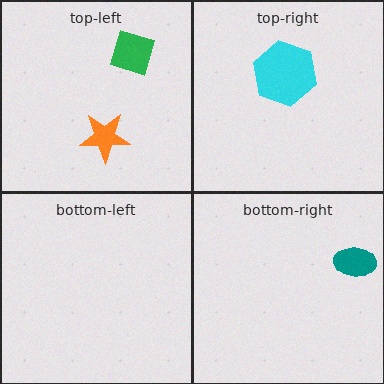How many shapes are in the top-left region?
2.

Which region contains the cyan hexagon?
The top-right region.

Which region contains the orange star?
The top-left region.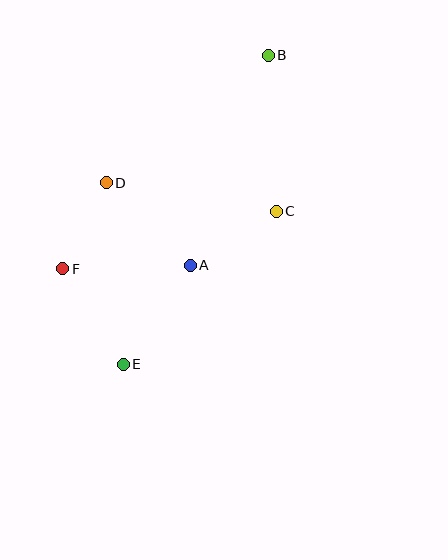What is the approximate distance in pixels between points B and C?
The distance between B and C is approximately 156 pixels.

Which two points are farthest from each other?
Points B and E are farthest from each other.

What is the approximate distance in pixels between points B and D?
The distance between B and D is approximately 206 pixels.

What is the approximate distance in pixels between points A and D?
The distance between A and D is approximately 117 pixels.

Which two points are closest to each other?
Points D and F are closest to each other.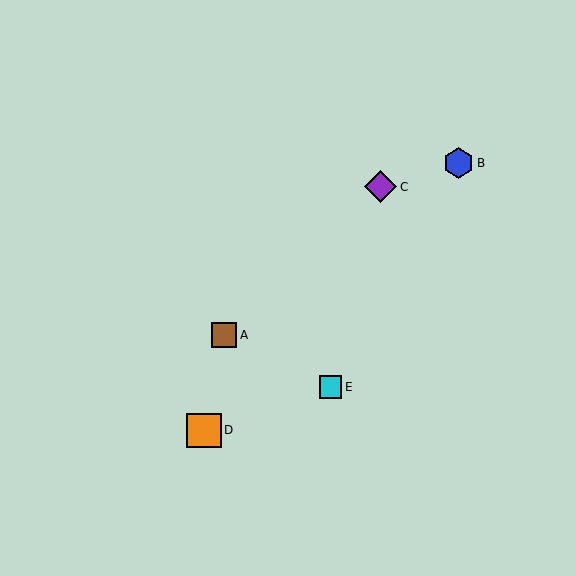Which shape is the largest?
The orange square (labeled D) is the largest.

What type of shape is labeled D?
Shape D is an orange square.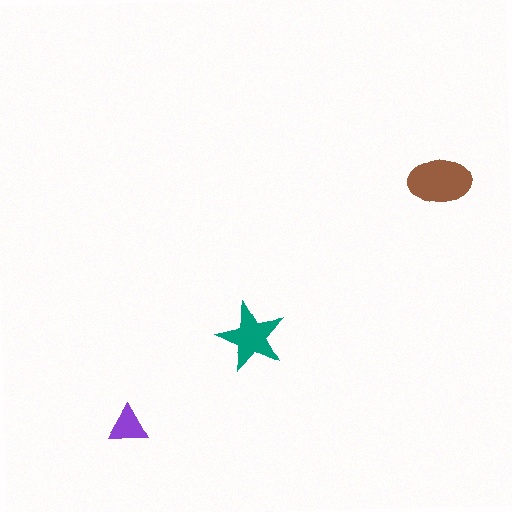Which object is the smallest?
The purple triangle.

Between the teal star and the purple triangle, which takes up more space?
The teal star.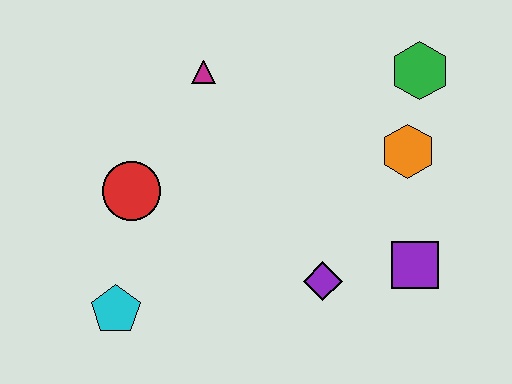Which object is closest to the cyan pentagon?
The red circle is closest to the cyan pentagon.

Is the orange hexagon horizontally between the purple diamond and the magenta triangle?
No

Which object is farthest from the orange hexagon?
The cyan pentagon is farthest from the orange hexagon.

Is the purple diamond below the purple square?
Yes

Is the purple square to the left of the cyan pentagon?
No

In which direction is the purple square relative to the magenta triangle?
The purple square is to the right of the magenta triangle.